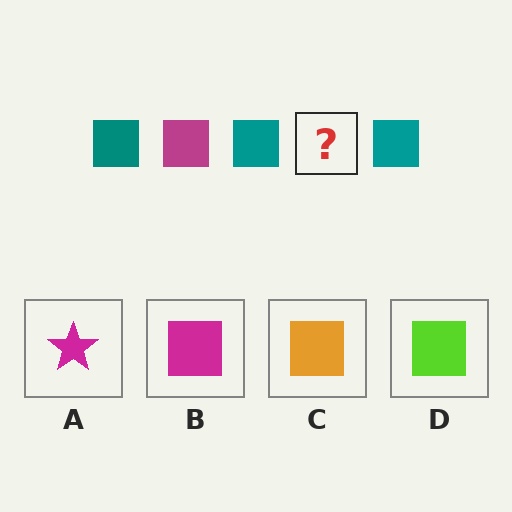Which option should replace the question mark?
Option B.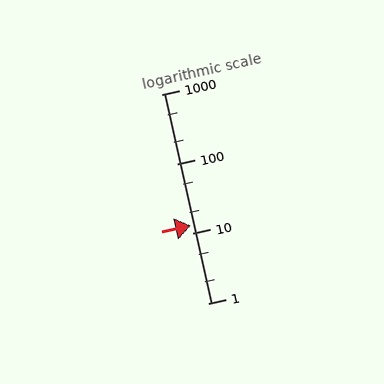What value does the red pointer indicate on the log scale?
The pointer indicates approximately 13.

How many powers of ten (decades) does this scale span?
The scale spans 3 decades, from 1 to 1000.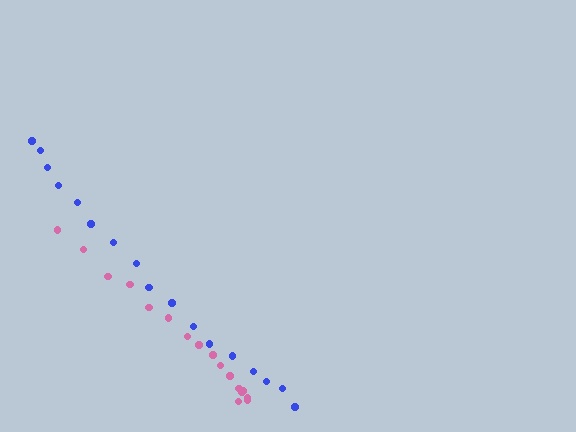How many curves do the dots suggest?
There are 2 distinct paths.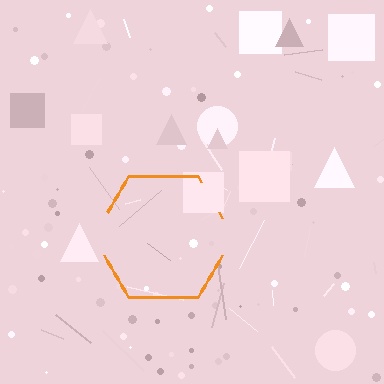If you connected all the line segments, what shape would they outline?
They would outline a hexagon.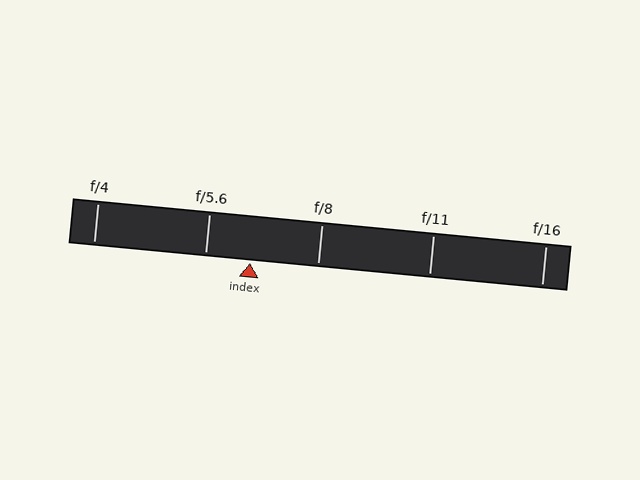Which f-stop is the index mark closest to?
The index mark is closest to f/5.6.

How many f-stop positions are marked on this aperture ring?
There are 5 f-stop positions marked.